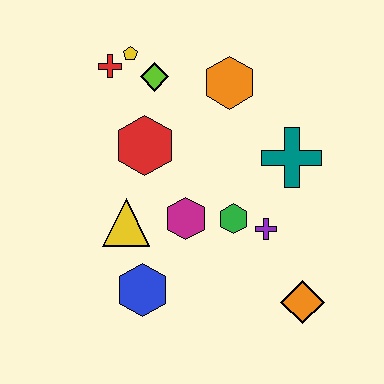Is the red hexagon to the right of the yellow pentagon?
Yes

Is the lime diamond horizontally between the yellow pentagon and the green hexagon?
Yes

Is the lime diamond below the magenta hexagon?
No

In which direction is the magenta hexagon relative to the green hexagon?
The magenta hexagon is to the left of the green hexagon.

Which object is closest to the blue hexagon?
The yellow triangle is closest to the blue hexagon.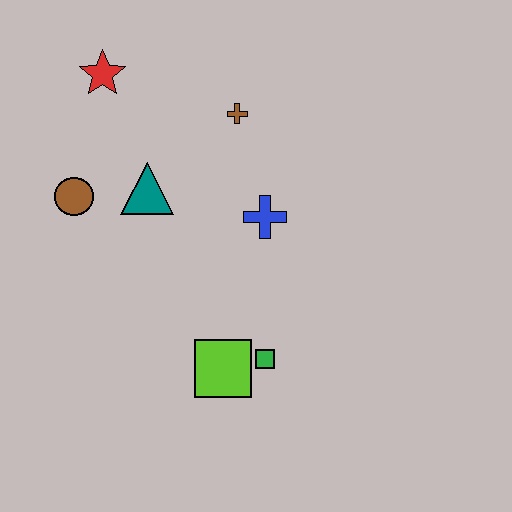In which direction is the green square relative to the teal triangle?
The green square is below the teal triangle.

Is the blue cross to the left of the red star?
No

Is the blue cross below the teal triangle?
Yes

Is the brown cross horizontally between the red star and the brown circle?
No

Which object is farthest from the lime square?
The red star is farthest from the lime square.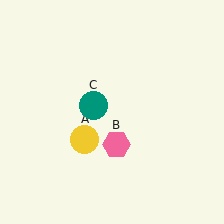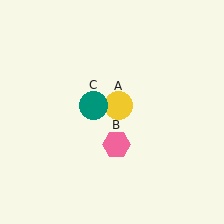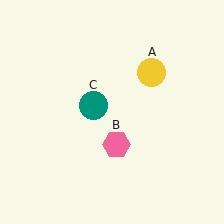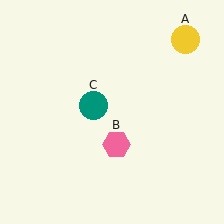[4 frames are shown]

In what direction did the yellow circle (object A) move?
The yellow circle (object A) moved up and to the right.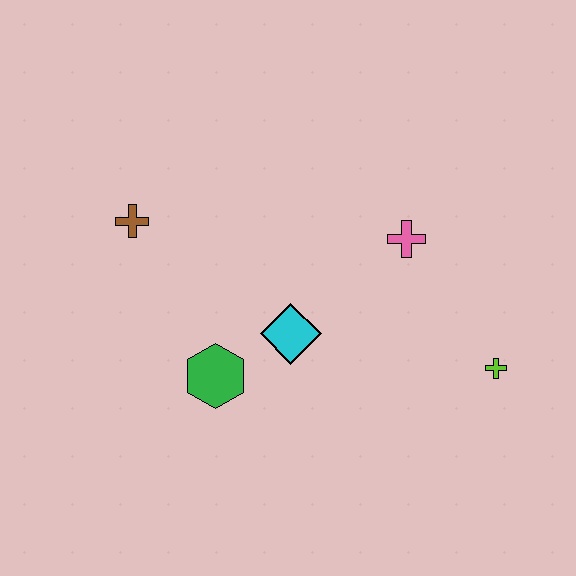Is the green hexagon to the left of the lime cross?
Yes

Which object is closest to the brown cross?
The green hexagon is closest to the brown cross.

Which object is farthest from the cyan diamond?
The lime cross is farthest from the cyan diamond.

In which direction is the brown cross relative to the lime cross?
The brown cross is to the left of the lime cross.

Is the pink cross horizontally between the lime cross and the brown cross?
Yes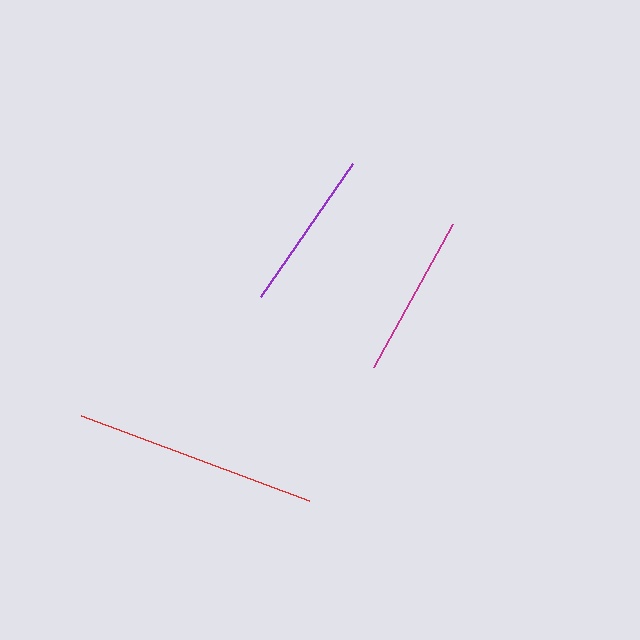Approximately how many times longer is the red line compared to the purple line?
The red line is approximately 1.5 times the length of the purple line.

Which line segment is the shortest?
The purple line is the shortest at approximately 162 pixels.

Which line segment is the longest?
The red line is the longest at approximately 244 pixels.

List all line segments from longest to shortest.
From longest to shortest: red, magenta, purple.